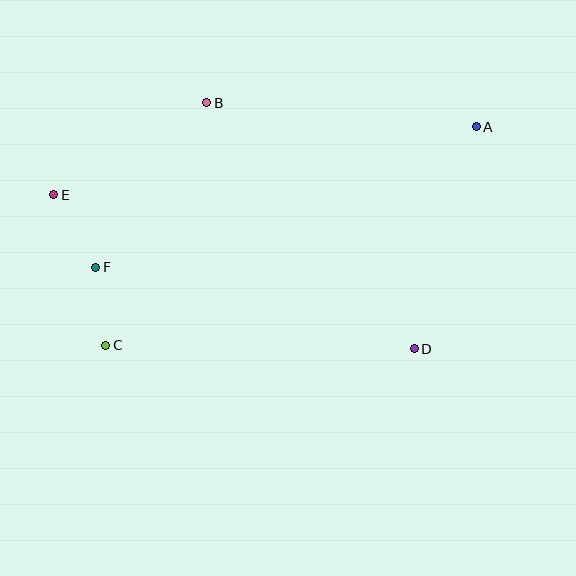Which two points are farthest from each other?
Points A and C are farthest from each other.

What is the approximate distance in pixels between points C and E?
The distance between C and E is approximately 159 pixels.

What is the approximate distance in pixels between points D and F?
The distance between D and F is approximately 329 pixels.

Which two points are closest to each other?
Points C and F are closest to each other.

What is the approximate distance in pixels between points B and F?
The distance between B and F is approximately 198 pixels.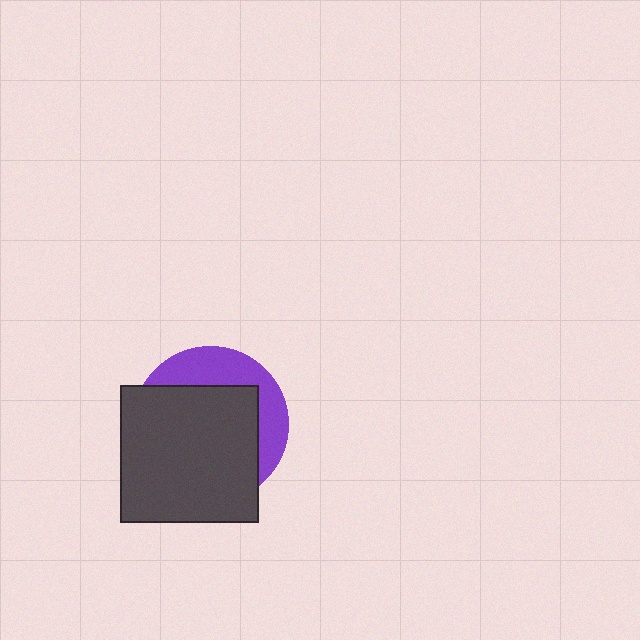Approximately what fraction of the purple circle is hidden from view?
Roughly 68% of the purple circle is hidden behind the dark gray square.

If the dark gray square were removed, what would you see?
You would see the complete purple circle.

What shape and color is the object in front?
The object in front is a dark gray square.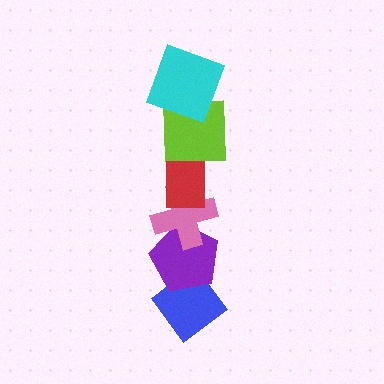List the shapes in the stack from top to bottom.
From top to bottom: the cyan square, the lime square, the red rectangle, the pink cross, the purple pentagon, the blue diamond.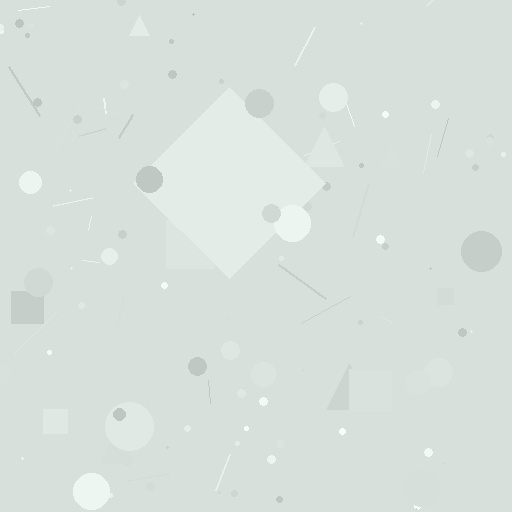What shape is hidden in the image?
A diamond is hidden in the image.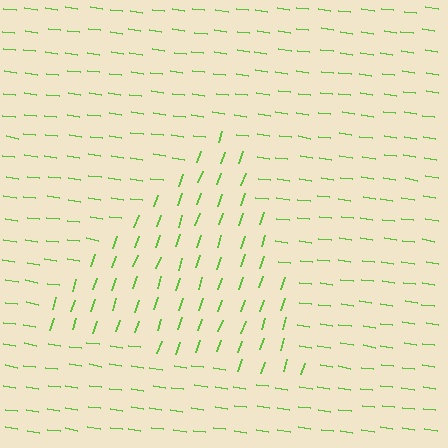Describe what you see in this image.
The image is filled with small lime line segments. A triangle region in the image has lines oriented differently from the surrounding lines, creating a visible texture boundary.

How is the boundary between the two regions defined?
The boundary is defined purely by a change in line orientation (approximately 79 degrees difference). All lines are the same color and thickness.